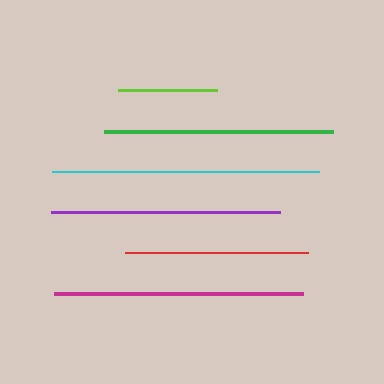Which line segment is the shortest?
The lime line is the shortest at approximately 99 pixels.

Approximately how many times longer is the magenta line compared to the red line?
The magenta line is approximately 1.4 times the length of the red line.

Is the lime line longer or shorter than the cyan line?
The cyan line is longer than the lime line.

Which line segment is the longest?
The cyan line is the longest at approximately 267 pixels.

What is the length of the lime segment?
The lime segment is approximately 99 pixels long.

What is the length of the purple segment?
The purple segment is approximately 229 pixels long.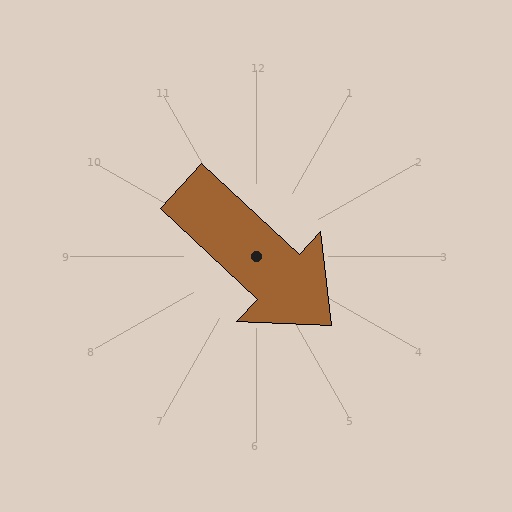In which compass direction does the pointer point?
Southeast.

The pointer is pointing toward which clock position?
Roughly 4 o'clock.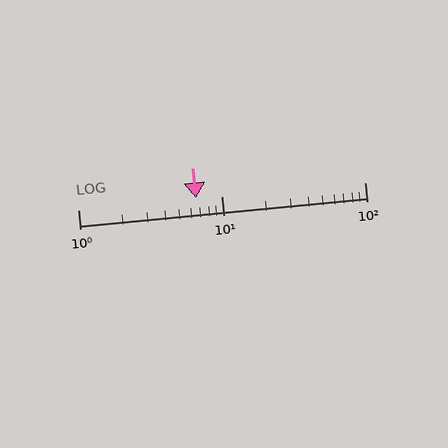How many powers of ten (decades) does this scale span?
The scale spans 2 decades, from 1 to 100.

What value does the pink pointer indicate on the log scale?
The pointer indicates approximately 6.6.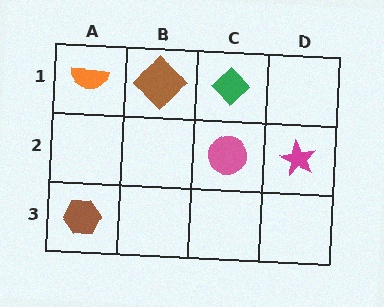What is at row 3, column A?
A brown hexagon.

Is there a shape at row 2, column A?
No, that cell is empty.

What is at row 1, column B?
A brown diamond.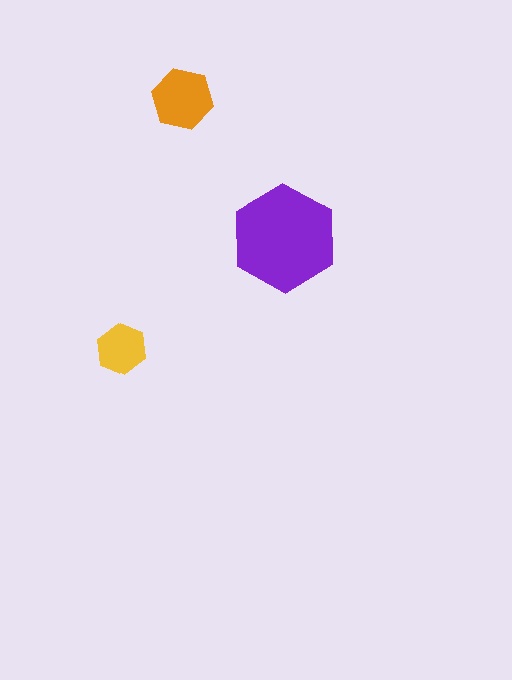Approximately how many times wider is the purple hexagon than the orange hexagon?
About 1.5 times wider.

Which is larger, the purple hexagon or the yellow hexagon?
The purple one.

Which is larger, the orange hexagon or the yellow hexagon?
The orange one.